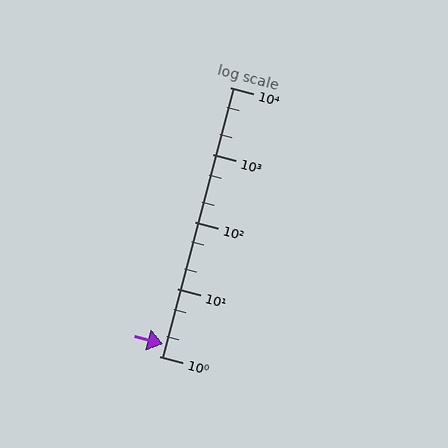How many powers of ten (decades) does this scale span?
The scale spans 4 decades, from 1 to 10000.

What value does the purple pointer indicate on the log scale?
The pointer indicates approximately 1.5.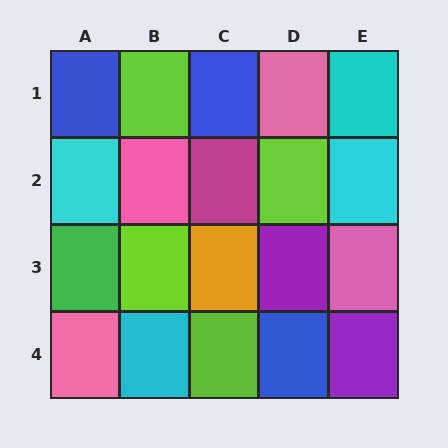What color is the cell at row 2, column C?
Magenta.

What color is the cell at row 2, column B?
Pink.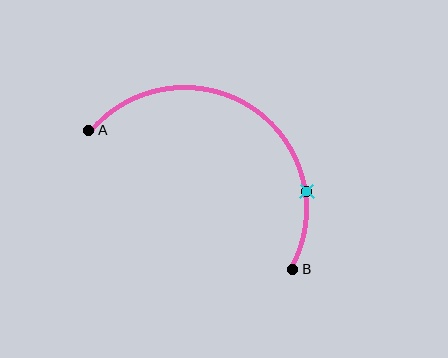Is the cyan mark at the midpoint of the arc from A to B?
No. The cyan mark lies on the arc but is closer to endpoint B. The arc midpoint would be at the point on the curve equidistant along the arc from both A and B.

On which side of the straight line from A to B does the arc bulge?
The arc bulges above and to the right of the straight line connecting A and B.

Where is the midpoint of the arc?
The arc midpoint is the point on the curve farthest from the straight line joining A and B. It sits above and to the right of that line.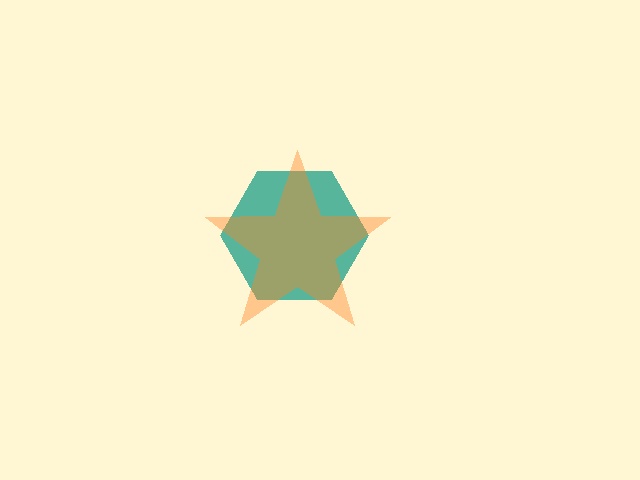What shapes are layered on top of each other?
The layered shapes are: a teal hexagon, an orange star.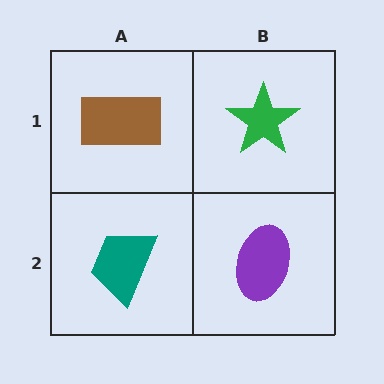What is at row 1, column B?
A green star.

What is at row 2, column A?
A teal trapezoid.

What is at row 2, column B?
A purple ellipse.